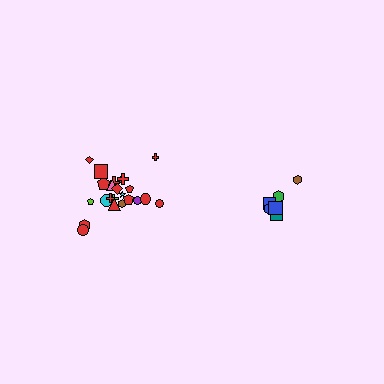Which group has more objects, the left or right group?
The left group.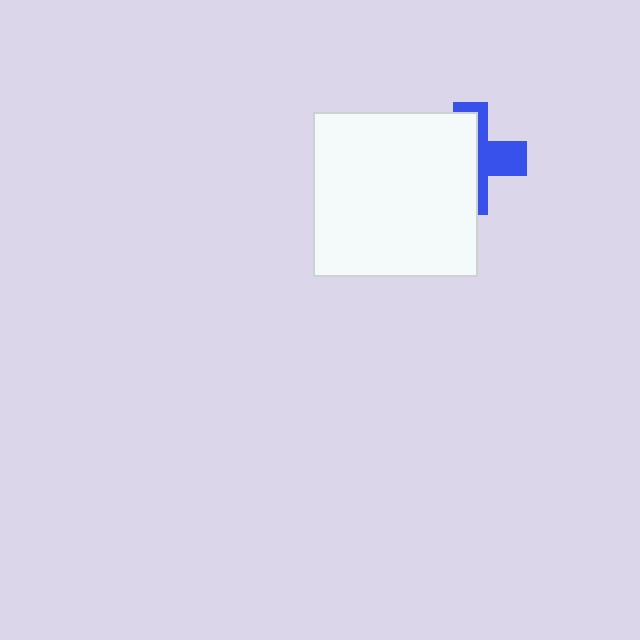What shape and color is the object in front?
The object in front is a white square.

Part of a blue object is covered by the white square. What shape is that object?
It is a cross.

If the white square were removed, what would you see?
You would see the complete blue cross.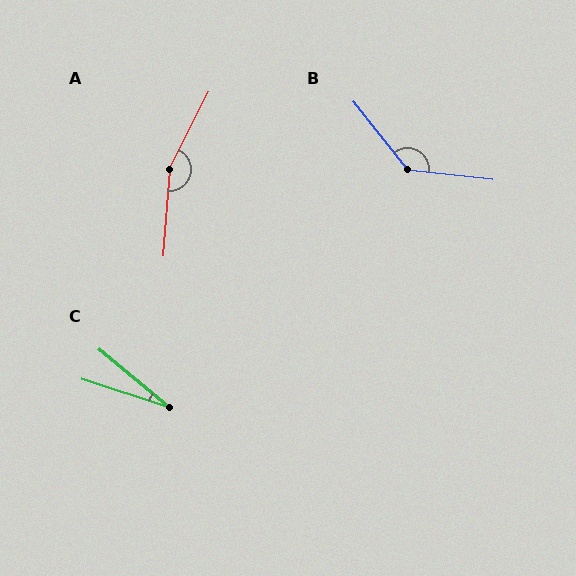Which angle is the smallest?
C, at approximately 22 degrees.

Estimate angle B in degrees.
Approximately 135 degrees.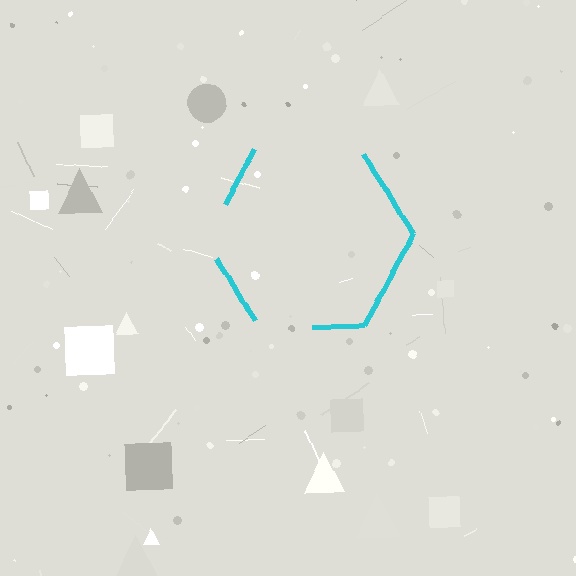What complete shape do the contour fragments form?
The contour fragments form a hexagon.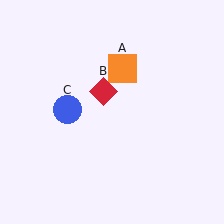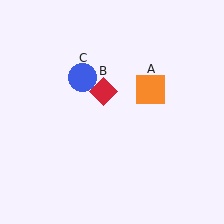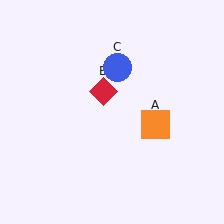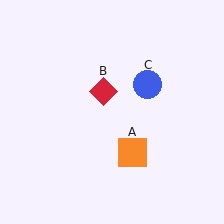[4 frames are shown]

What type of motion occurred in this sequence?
The orange square (object A), blue circle (object C) rotated clockwise around the center of the scene.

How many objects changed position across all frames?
2 objects changed position: orange square (object A), blue circle (object C).